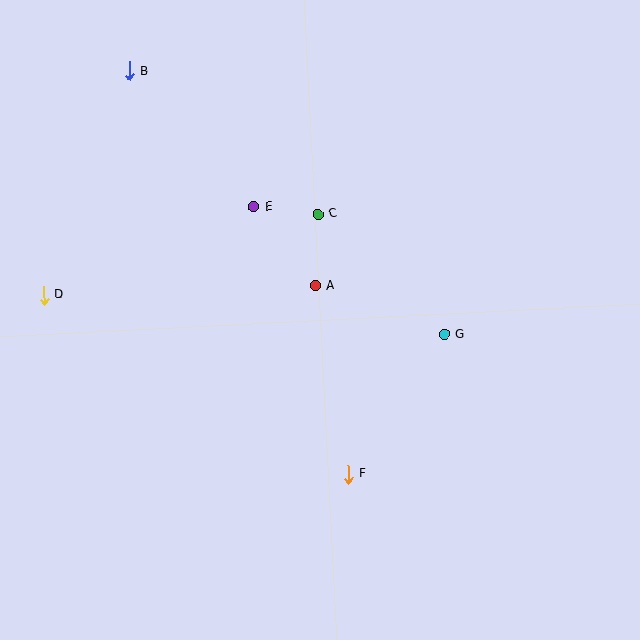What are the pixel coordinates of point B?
Point B is at (129, 71).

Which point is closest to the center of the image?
Point A at (316, 286) is closest to the center.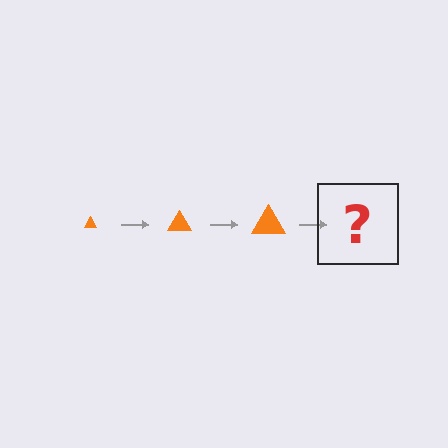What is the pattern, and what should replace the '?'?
The pattern is that the triangle gets progressively larger each step. The '?' should be an orange triangle, larger than the previous one.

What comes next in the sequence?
The next element should be an orange triangle, larger than the previous one.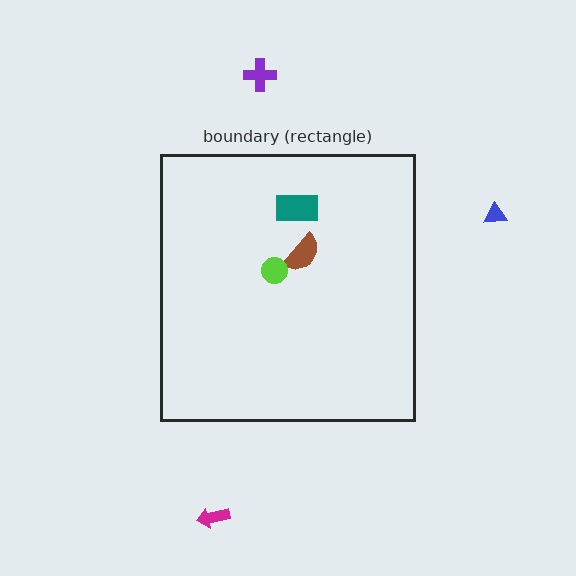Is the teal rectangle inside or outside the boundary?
Inside.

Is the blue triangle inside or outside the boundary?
Outside.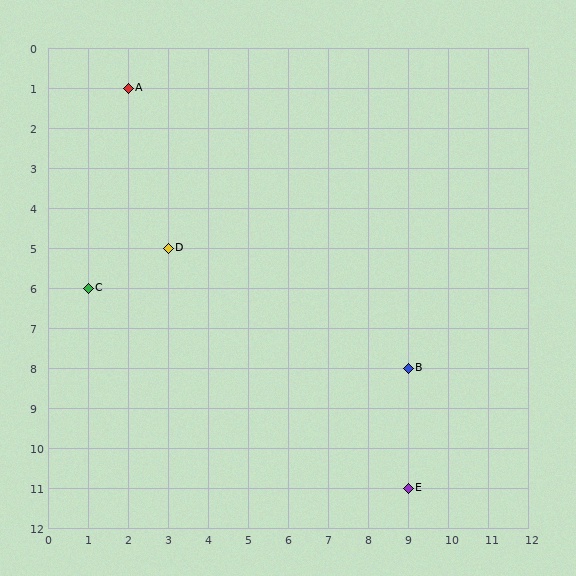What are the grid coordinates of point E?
Point E is at grid coordinates (9, 11).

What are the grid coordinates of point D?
Point D is at grid coordinates (3, 5).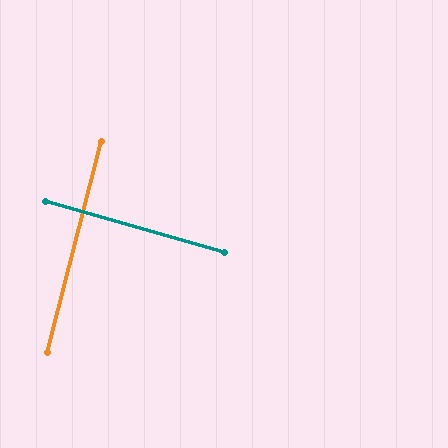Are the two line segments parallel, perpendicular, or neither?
Perpendicular — they meet at approximately 88°.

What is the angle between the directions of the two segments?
Approximately 88 degrees.